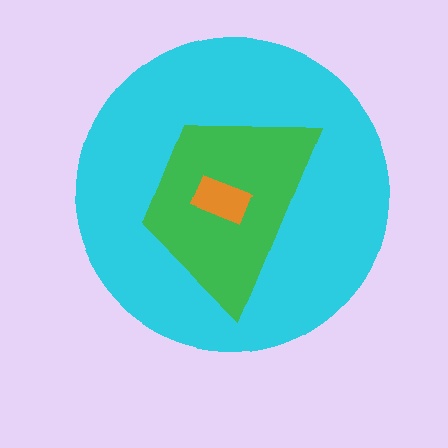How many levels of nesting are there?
3.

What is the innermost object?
The orange rectangle.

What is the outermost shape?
The cyan circle.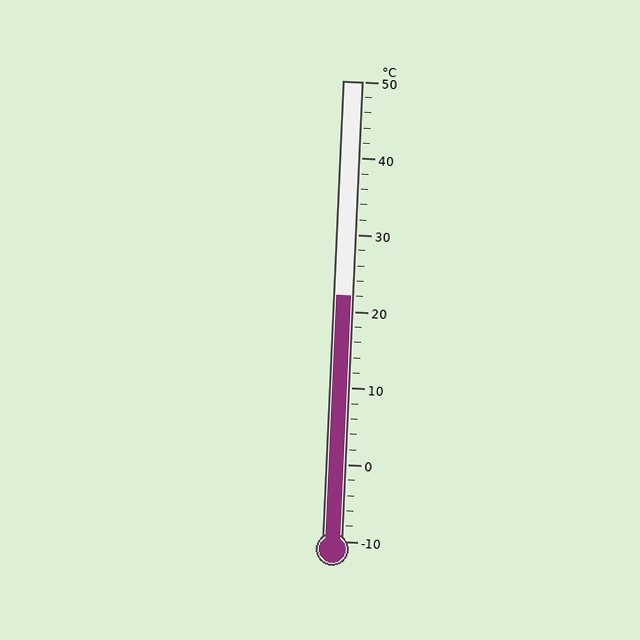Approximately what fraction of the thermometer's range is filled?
The thermometer is filled to approximately 55% of its range.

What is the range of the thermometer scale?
The thermometer scale ranges from -10°C to 50°C.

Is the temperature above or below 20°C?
The temperature is above 20°C.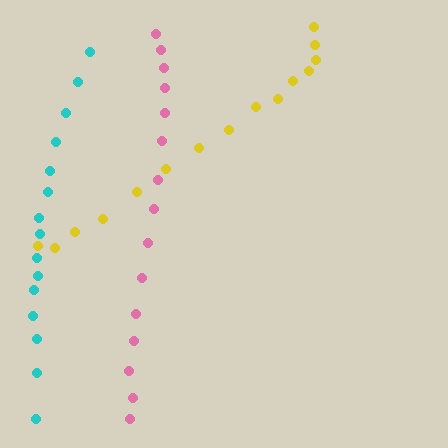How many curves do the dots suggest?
There are 3 distinct paths.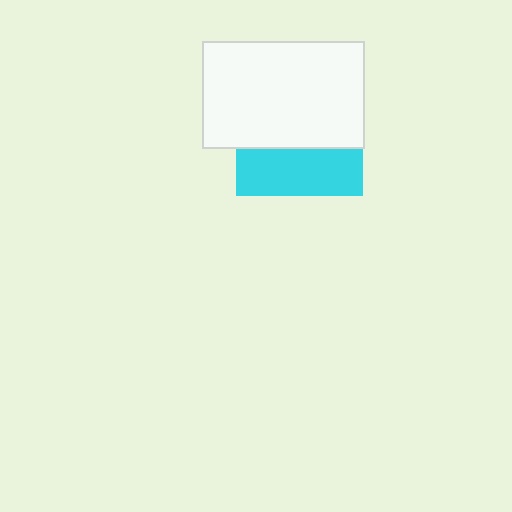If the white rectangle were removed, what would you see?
You would see the complete cyan square.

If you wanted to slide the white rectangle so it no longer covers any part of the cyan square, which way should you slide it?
Slide it up — that is the most direct way to separate the two shapes.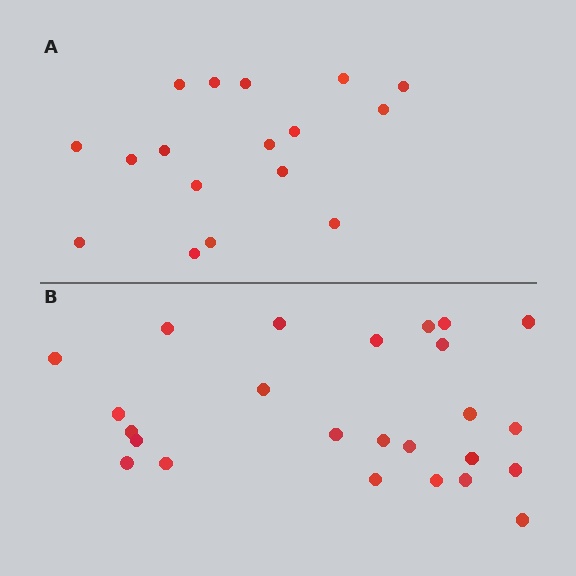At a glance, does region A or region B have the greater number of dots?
Region B (the bottom region) has more dots.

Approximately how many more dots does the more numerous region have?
Region B has roughly 8 or so more dots than region A.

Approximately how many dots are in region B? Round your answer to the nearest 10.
About 20 dots. (The exact count is 25, which rounds to 20.)